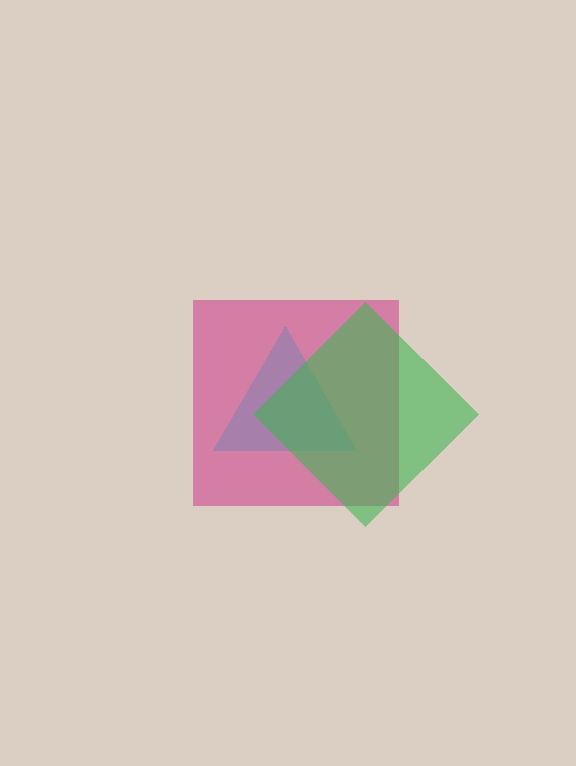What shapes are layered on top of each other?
The layered shapes are: a cyan triangle, a magenta square, a green diamond.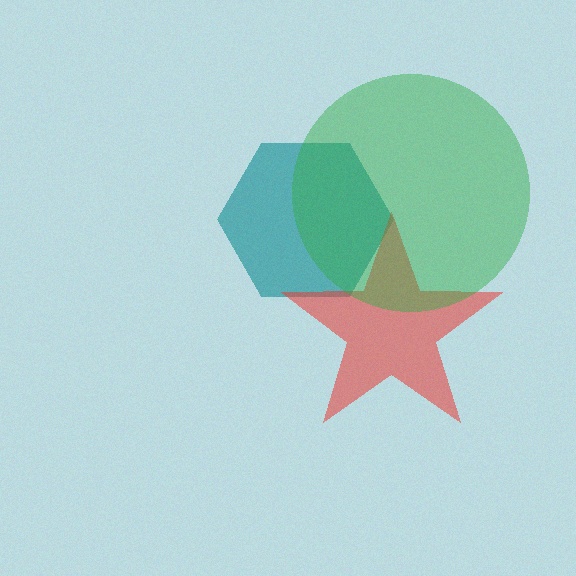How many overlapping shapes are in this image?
There are 3 overlapping shapes in the image.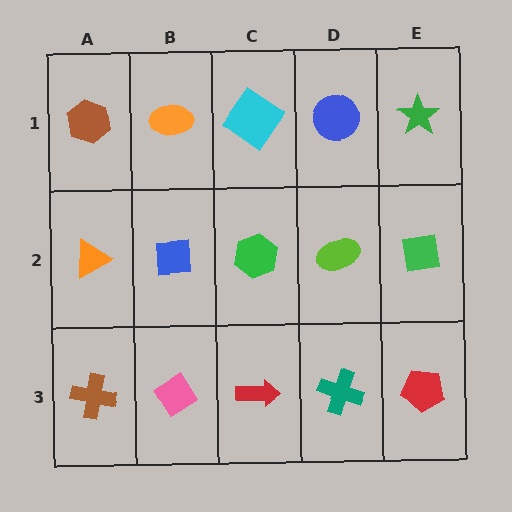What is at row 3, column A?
A brown cross.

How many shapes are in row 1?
5 shapes.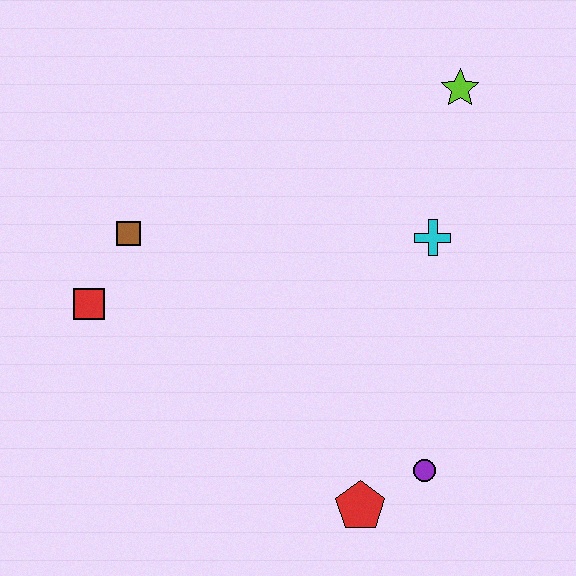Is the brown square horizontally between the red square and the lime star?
Yes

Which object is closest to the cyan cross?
The lime star is closest to the cyan cross.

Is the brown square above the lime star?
No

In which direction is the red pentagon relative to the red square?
The red pentagon is to the right of the red square.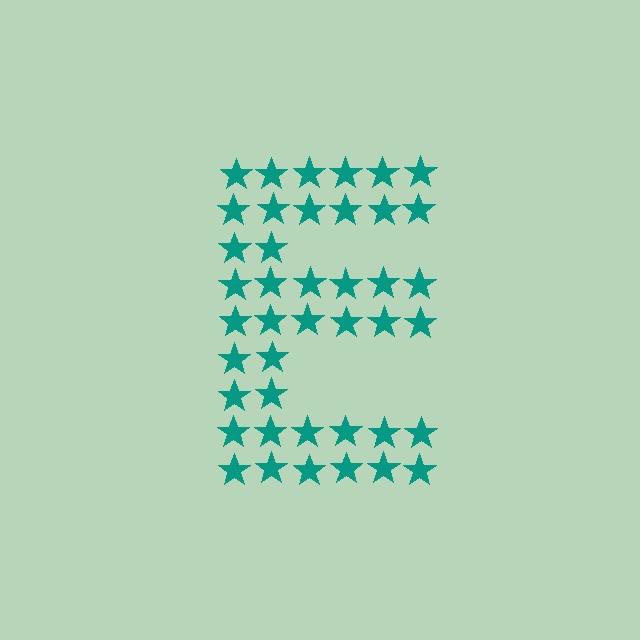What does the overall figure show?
The overall figure shows the letter E.